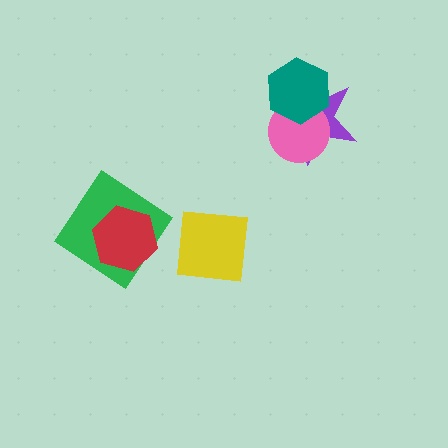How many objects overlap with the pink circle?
2 objects overlap with the pink circle.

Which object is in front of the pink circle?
The teal hexagon is in front of the pink circle.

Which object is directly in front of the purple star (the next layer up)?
The pink circle is directly in front of the purple star.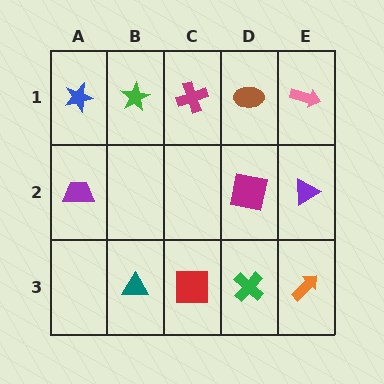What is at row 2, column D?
A magenta square.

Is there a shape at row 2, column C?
No, that cell is empty.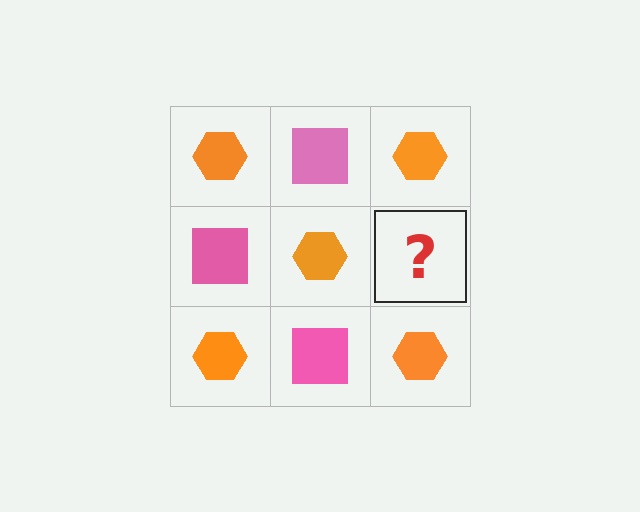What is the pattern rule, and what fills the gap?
The rule is that it alternates orange hexagon and pink square in a checkerboard pattern. The gap should be filled with a pink square.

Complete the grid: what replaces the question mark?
The question mark should be replaced with a pink square.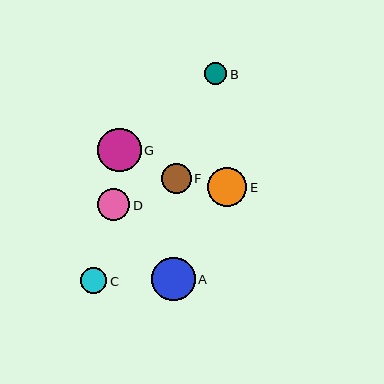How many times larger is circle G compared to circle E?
Circle G is approximately 1.1 times the size of circle E.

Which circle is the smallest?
Circle B is the smallest with a size of approximately 22 pixels.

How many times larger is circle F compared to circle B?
Circle F is approximately 1.4 times the size of circle B.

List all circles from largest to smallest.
From largest to smallest: A, G, E, D, F, C, B.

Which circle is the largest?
Circle A is the largest with a size of approximately 44 pixels.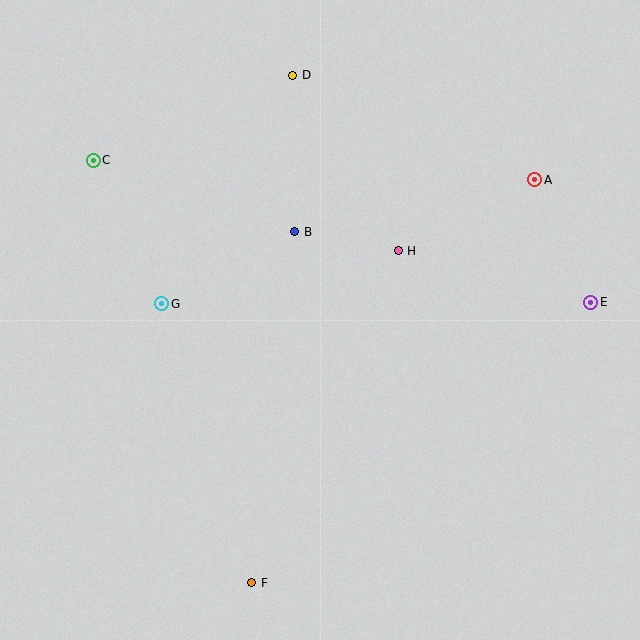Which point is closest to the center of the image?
Point B at (295, 232) is closest to the center.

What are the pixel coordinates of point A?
Point A is at (535, 180).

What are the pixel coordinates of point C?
Point C is at (93, 160).